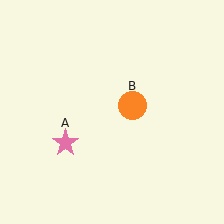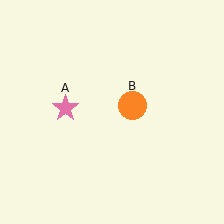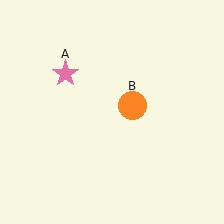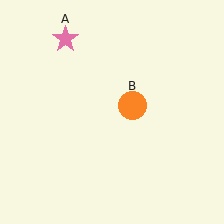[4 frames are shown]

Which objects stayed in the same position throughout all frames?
Orange circle (object B) remained stationary.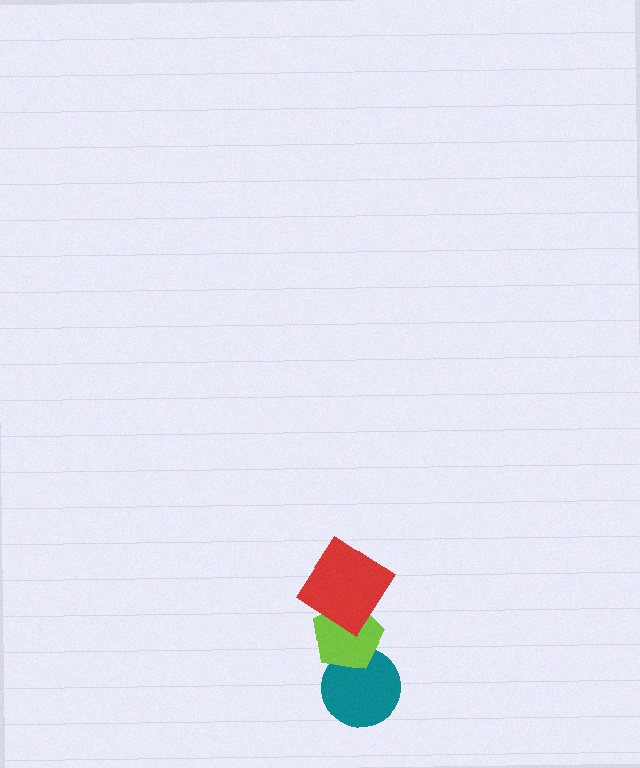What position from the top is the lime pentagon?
The lime pentagon is 2nd from the top.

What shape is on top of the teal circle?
The lime pentagon is on top of the teal circle.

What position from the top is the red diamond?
The red diamond is 1st from the top.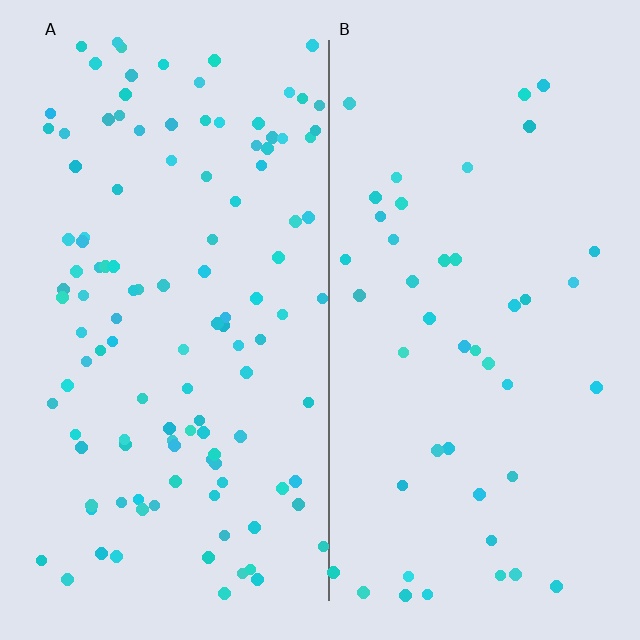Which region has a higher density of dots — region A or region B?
A (the left).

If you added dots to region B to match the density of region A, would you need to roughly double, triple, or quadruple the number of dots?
Approximately triple.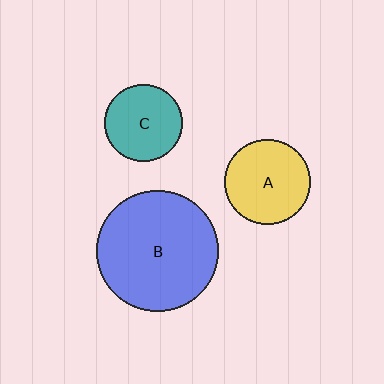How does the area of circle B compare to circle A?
Approximately 2.0 times.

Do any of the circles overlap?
No, none of the circles overlap.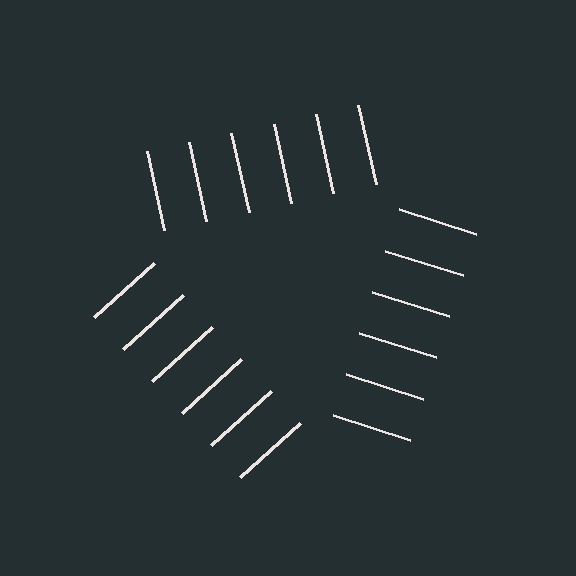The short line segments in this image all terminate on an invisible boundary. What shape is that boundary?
An illusory triangle — the line segments terminate on its edges but no continuous stroke is drawn.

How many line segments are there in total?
18 — 6 along each of the 3 edges.